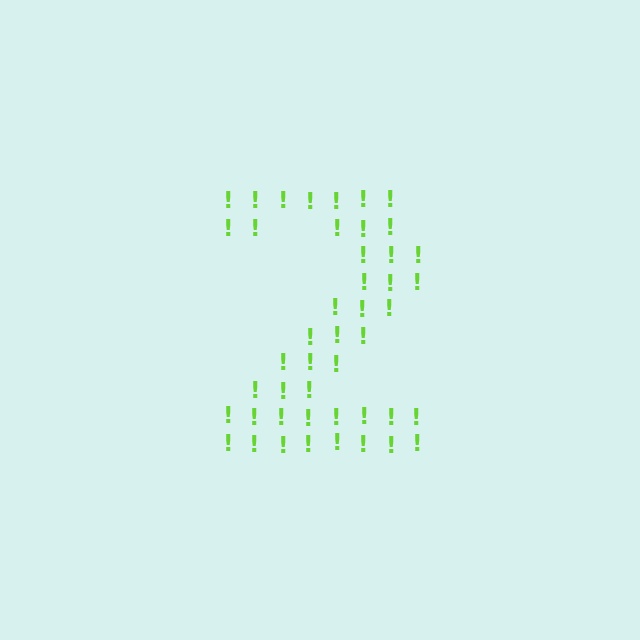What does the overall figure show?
The overall figure shows the digit 2.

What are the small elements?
The small elements are exclamation marks.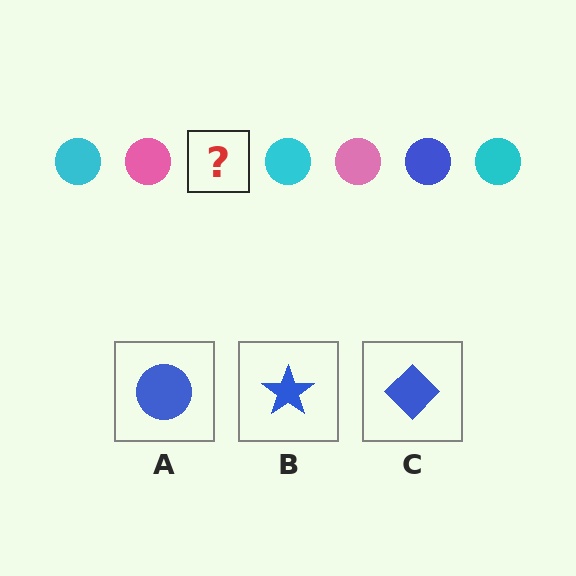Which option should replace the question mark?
Option A.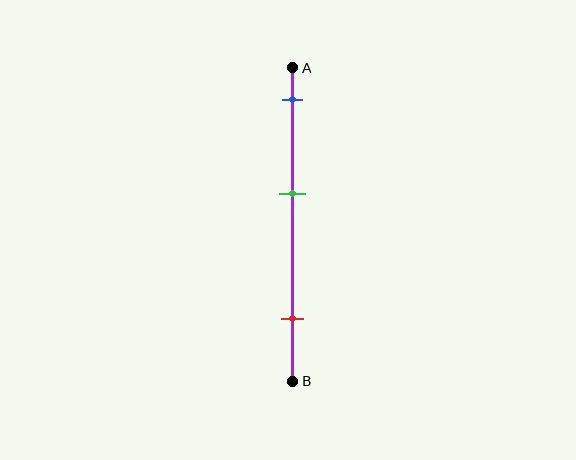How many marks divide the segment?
There are 3 marks dividing the segment.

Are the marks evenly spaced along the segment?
Yes, the marks are approximately evenly spaced.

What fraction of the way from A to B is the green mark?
The green mark is approximately 40% (0.4) of the way from A to B.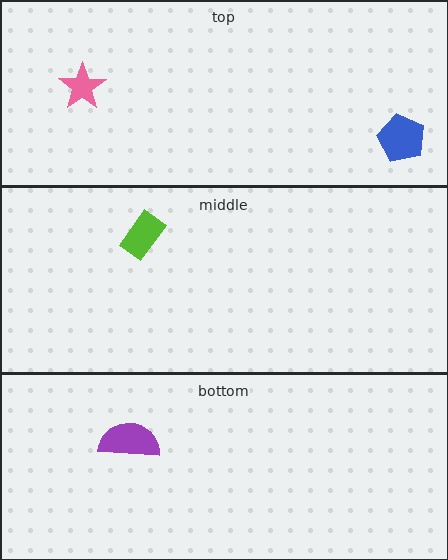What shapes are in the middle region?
The lime rectangle.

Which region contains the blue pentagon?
The top region.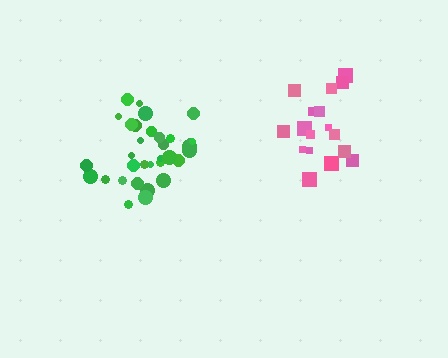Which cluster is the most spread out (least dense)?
Pink.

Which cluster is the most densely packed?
Green.